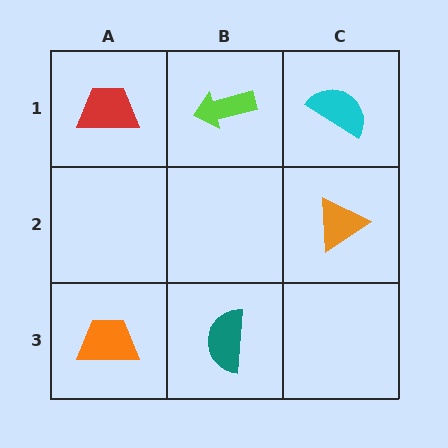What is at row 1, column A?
A red trapezoid.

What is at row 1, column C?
A cyan semicircle.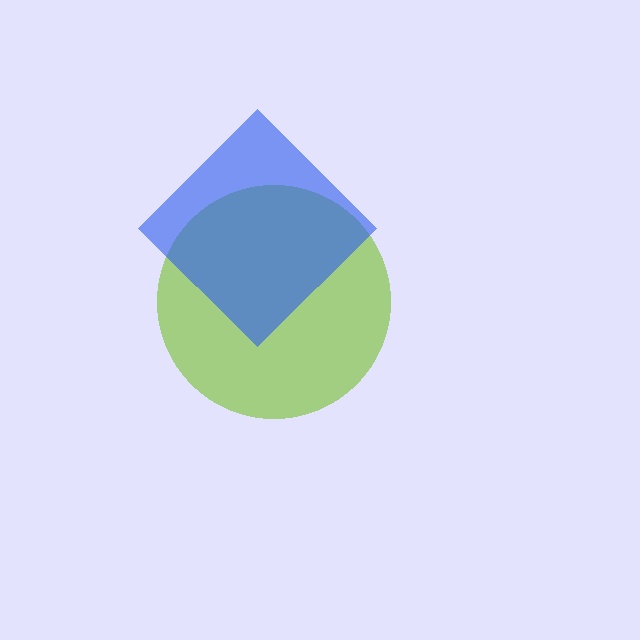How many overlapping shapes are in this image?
There are 2 overlapping shapes in the image.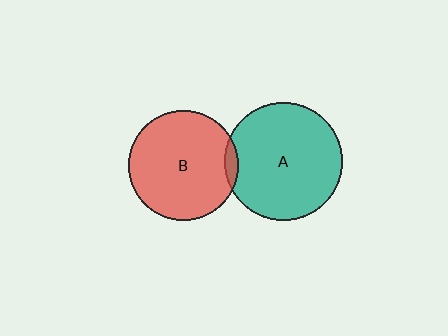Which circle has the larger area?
Circle A (teal).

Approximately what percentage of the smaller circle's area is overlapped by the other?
Approximately 5%.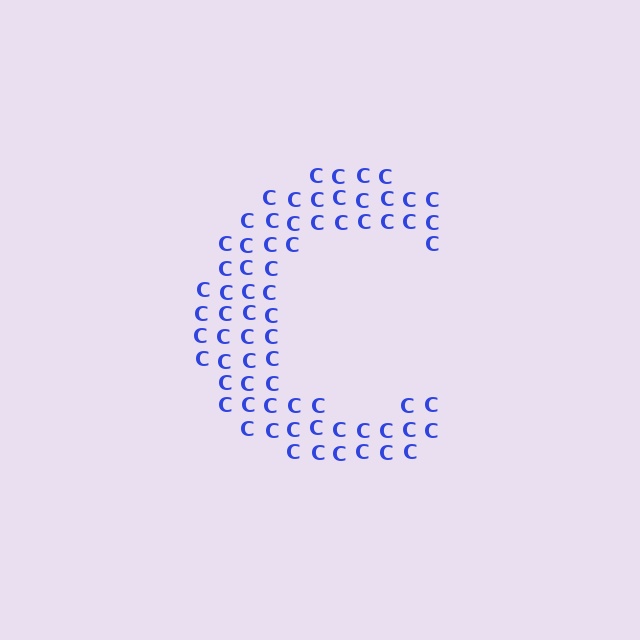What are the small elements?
The small elements are letter C's.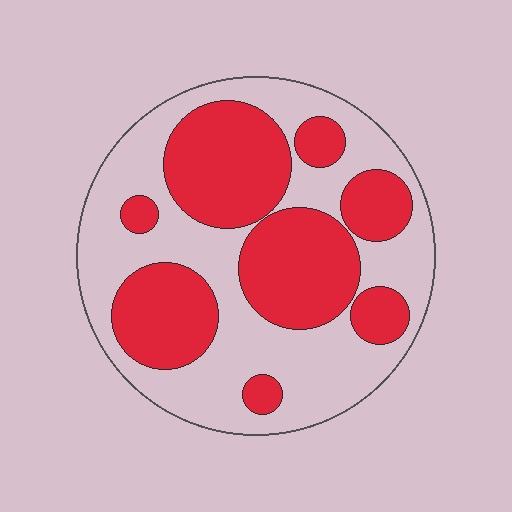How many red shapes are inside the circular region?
8.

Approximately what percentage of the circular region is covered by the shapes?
Approximately 45%.